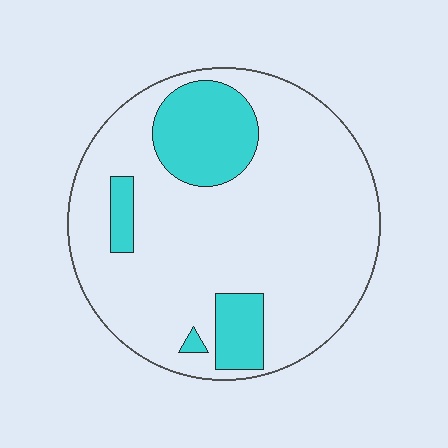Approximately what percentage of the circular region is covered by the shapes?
Approximately 20%.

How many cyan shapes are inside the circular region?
4.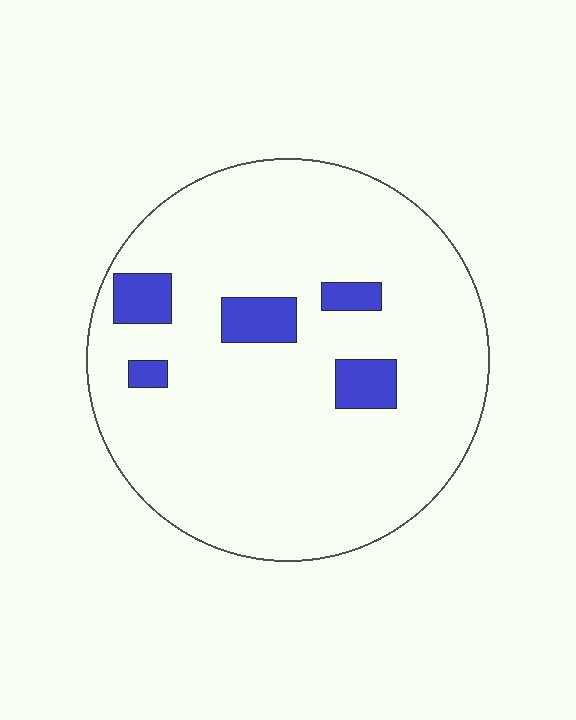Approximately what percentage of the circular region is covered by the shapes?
Approximately 10%.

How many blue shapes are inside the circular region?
5.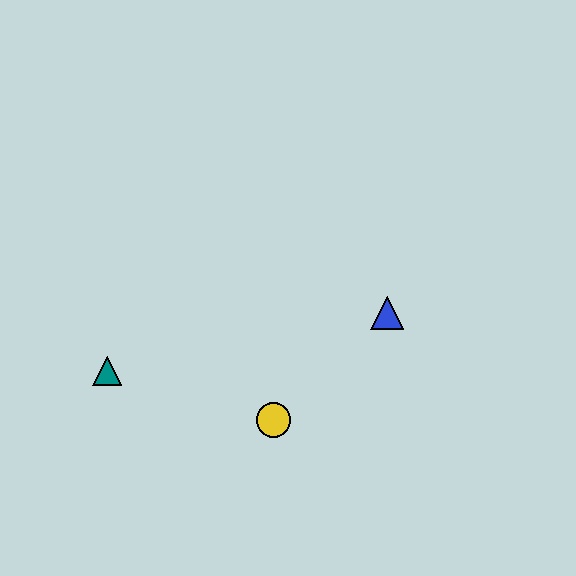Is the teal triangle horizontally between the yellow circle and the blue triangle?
No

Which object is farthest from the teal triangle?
The blue triangle is farthest from the teal triangle.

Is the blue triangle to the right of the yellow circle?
Yes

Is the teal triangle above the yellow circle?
Yes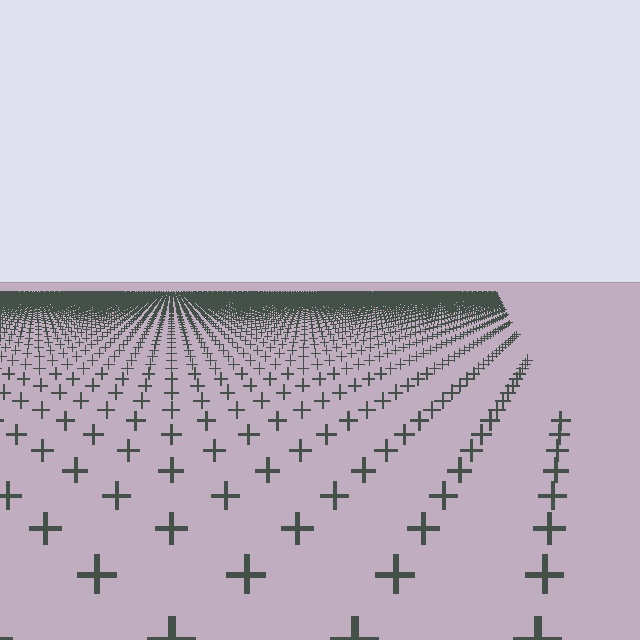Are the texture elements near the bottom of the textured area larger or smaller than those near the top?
Larger. Near the bottom, elements are closer to the viewer and appear at a bigger on-screen size.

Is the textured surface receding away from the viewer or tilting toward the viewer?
The surface is receding away from the viewer. Texture elements get smaller and denser toward the top.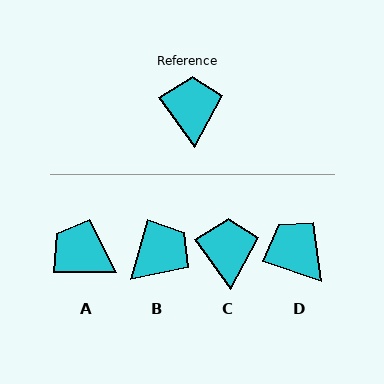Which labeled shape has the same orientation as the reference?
C.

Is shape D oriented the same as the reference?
No, it is off by about 36 degrees.